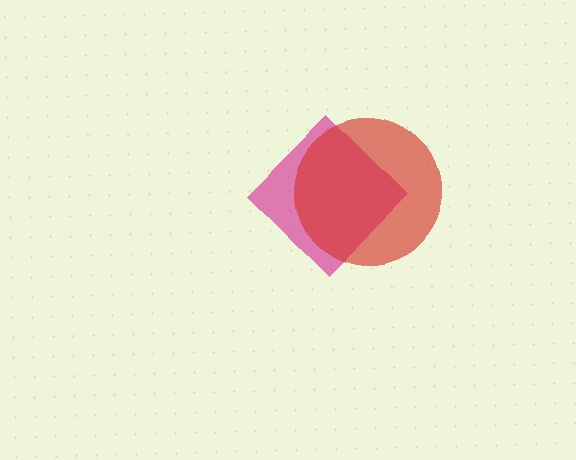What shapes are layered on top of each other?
The layered shapes are: a magenta diamond, a red circle.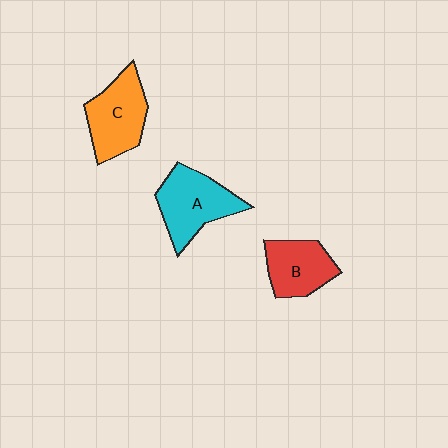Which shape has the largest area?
Shape A (cyan).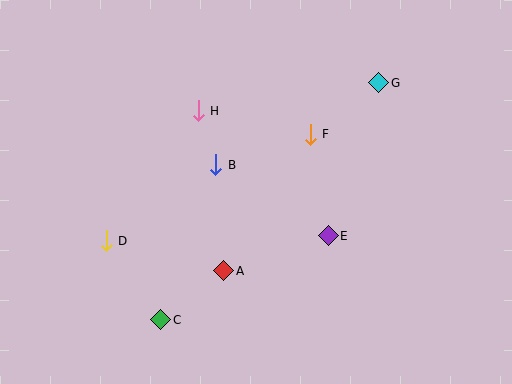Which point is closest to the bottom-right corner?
Point E is closest to the bottom-right corner.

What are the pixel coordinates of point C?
Point C is at (161, 320).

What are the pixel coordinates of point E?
Point E is at (328, 236).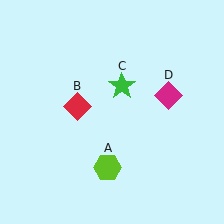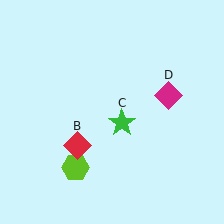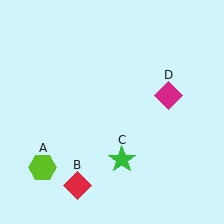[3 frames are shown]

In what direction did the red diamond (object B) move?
The red diamond (object B) moved down.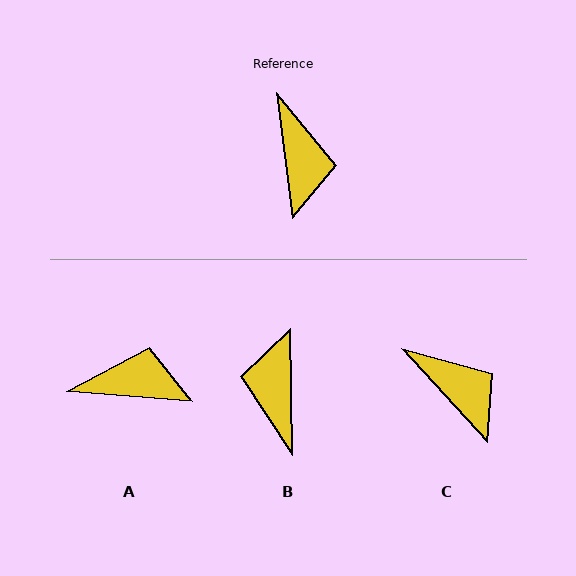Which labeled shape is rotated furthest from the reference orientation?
B, about 174 degrees away.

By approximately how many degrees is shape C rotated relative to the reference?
Approximately 35 degrees counter-clockwise.